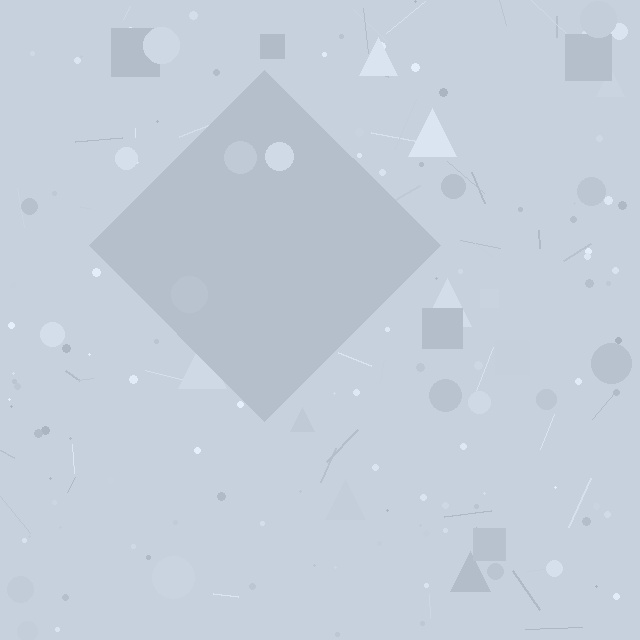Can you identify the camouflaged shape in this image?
The camouflaged shape is a diamond.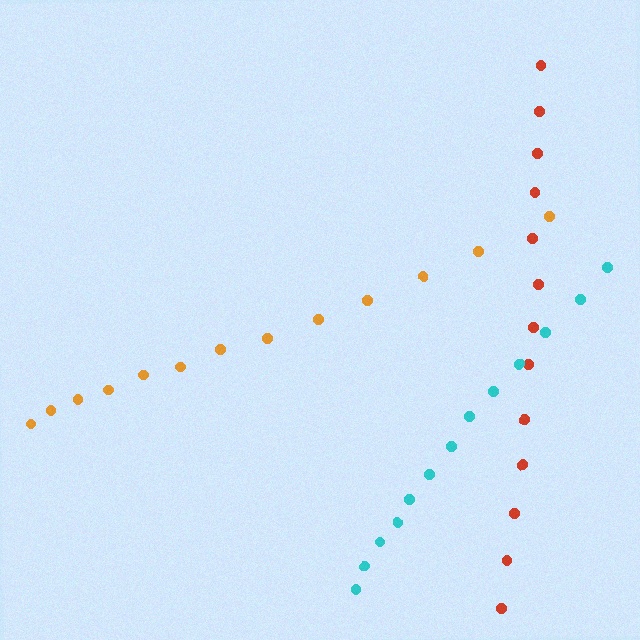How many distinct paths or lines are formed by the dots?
There are 3 distinct paths.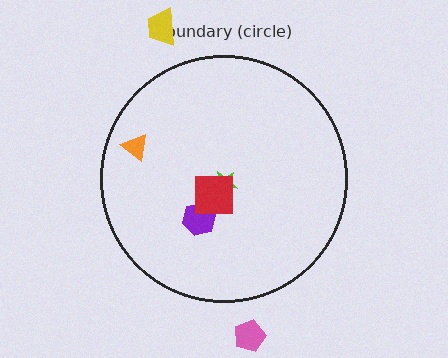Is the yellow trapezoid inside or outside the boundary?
Outside.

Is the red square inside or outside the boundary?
Inside.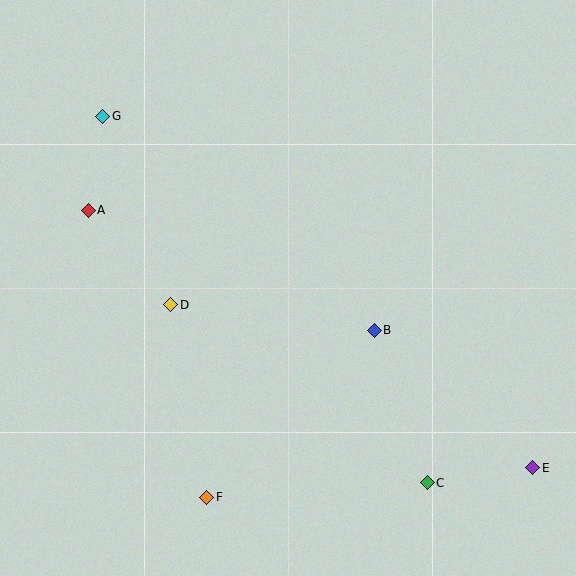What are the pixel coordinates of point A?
Point A is at (88, 210).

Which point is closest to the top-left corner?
Point G is closest to the top-left corner.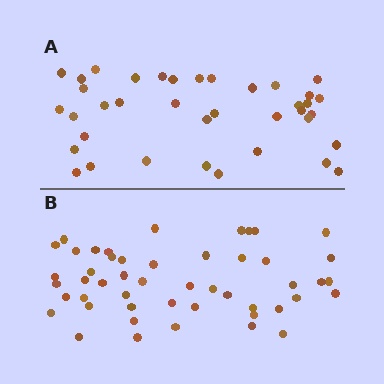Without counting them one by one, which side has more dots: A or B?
Region B (the bottom region) has more dots.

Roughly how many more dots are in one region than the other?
Region B has roughly 12 or so more dots than region A.